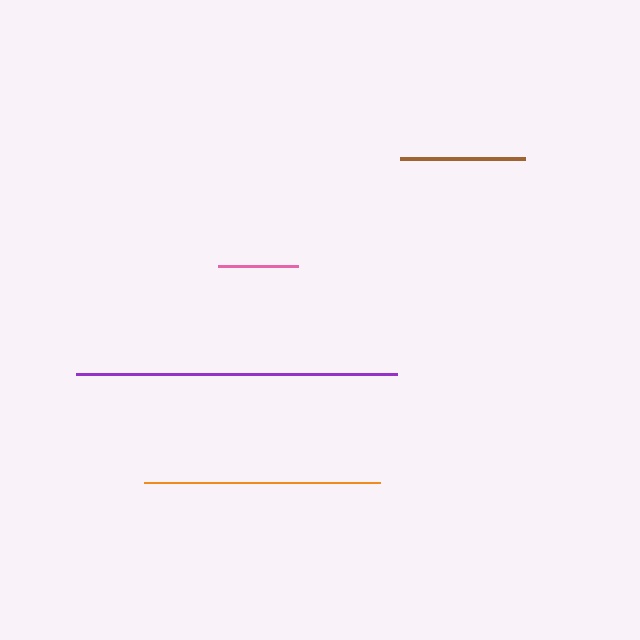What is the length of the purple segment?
The purple segment is approximately 321 pixels long.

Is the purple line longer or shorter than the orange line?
The purple line is longer than the orange line.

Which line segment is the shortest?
The pink line is the shortest at approximately 80 pixels.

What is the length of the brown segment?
The brown segment is approximately 125 pixels long.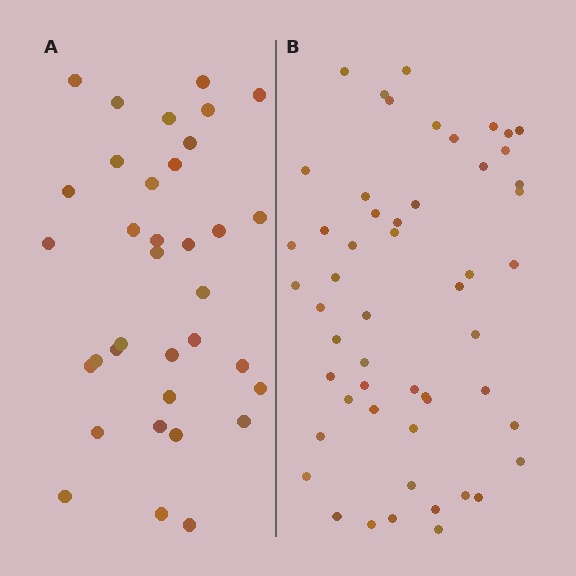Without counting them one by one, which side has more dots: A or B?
Region B (the right region) has more dots.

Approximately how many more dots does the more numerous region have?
Region B has approximately 20 more dots than region A.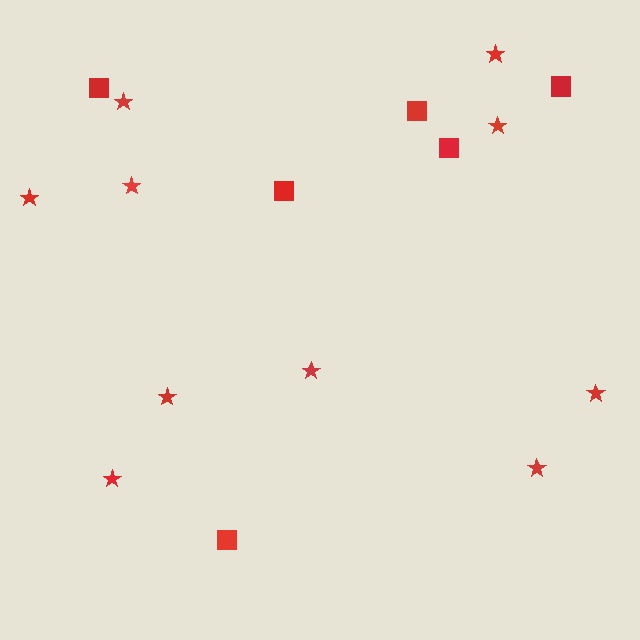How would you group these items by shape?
There are 2 groups: one group of squares (6) and one group of stars (10).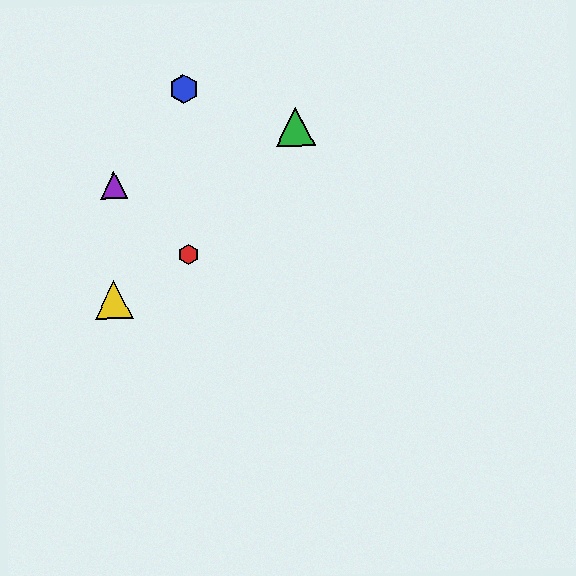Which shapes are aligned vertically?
The red hexagon, the blue hexagon are aligned vertically.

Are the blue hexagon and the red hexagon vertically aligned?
Yes, both are at x≈184.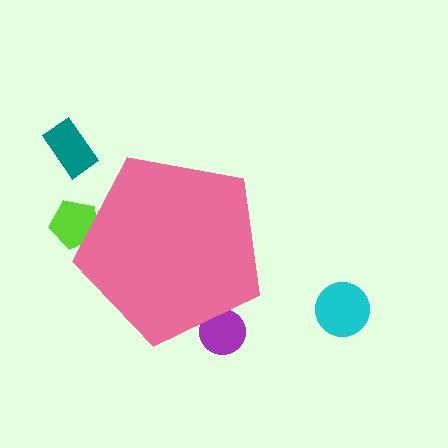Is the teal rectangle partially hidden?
No, the teal rectangle is fully visible.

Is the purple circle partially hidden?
Yes, the purple circle is partially hidden behind the pink pentagon.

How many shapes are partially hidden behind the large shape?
2 shapes are partially hidden.